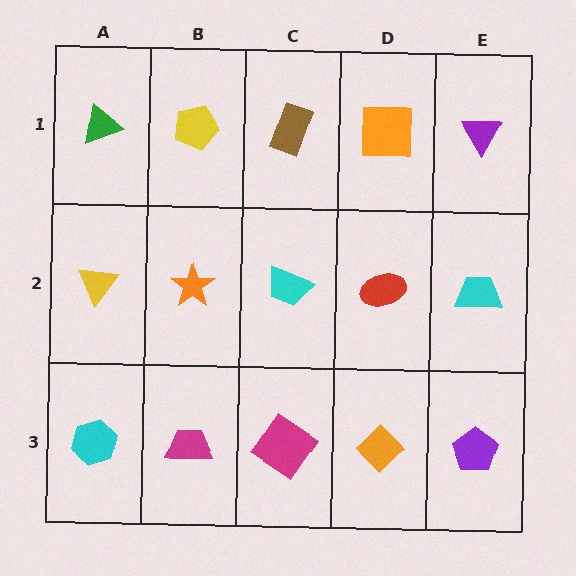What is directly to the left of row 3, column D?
A magenta diamond.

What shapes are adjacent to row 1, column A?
A yellow triangle (row 2, column A), a yellow pentagon (row 1, column B).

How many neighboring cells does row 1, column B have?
3.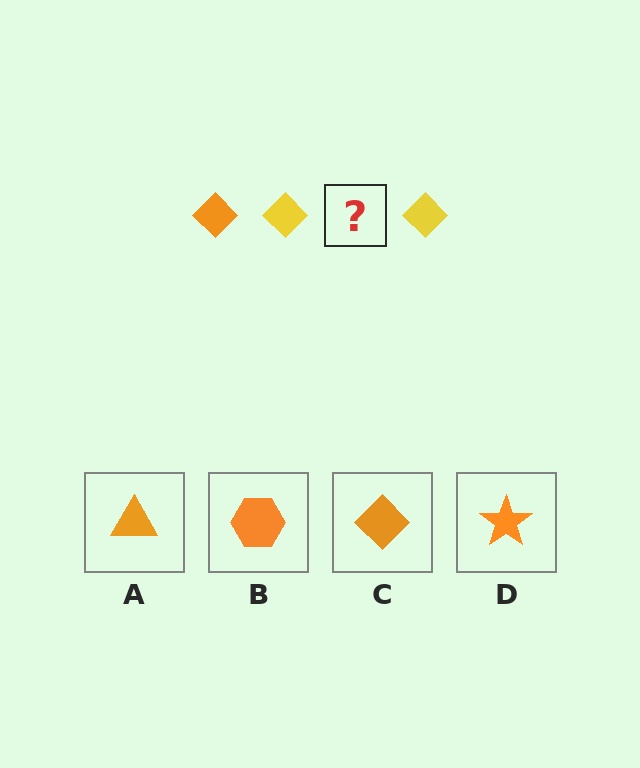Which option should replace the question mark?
Option C.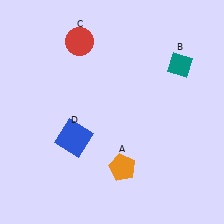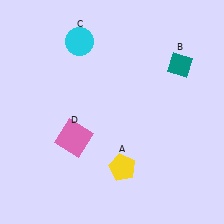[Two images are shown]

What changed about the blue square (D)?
In Image 1, D is blue. In Image 2, it changed to pink.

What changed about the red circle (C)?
In Image 1, C is red. In Image 2, it changed to cyan.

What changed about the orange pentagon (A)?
In Image 1, A is orange. In Image 2, it changed to yellow.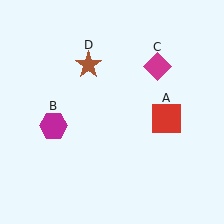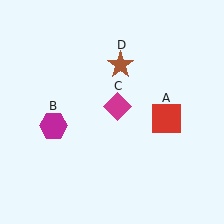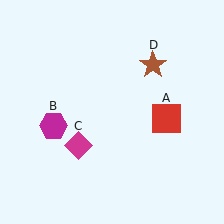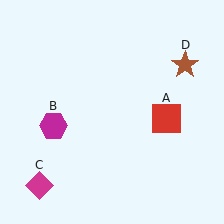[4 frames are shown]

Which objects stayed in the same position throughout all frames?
Red square (object A) and magenta hexagon (object B) remained stationary.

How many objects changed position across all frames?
2 objects changed position: magenta diamond (object C), brown star (object D).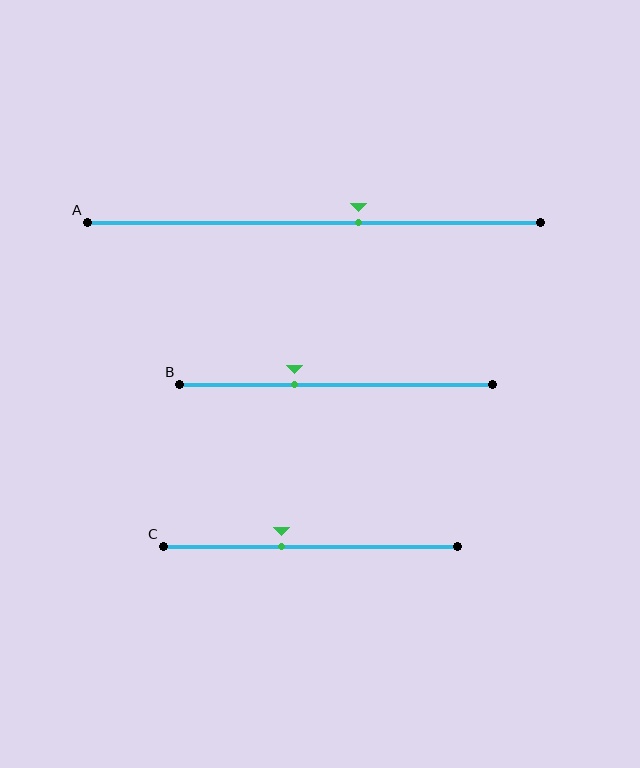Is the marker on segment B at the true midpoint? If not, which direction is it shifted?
No, the marker on segment B is shifted to the left by about 13% of the segment length.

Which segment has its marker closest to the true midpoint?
Segment C has its marker closest to the true midpoint.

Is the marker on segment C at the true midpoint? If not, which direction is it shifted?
No, the marker on segment C is shifted to the left by about 10% of the segment length.